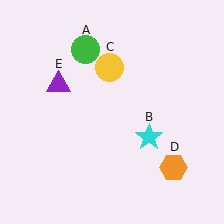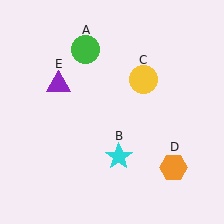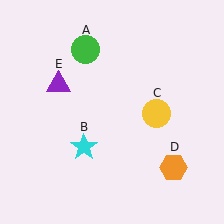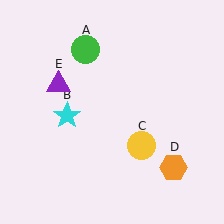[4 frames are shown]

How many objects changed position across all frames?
2 objects changed position: cyan star (object B), yellow circle (object C).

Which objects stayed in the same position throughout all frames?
Green circle (object A) and orange hexagon (object D) and purple triangle (object E) remained stationary.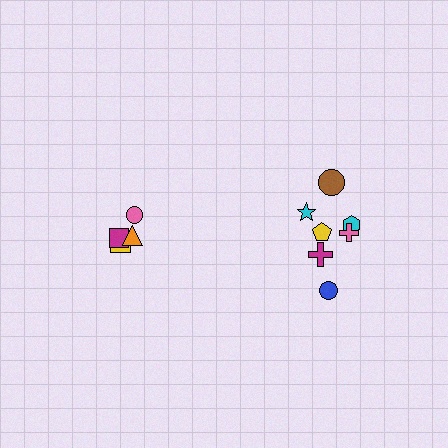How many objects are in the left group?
There are 4 objects.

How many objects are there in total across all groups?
There are 11 objects.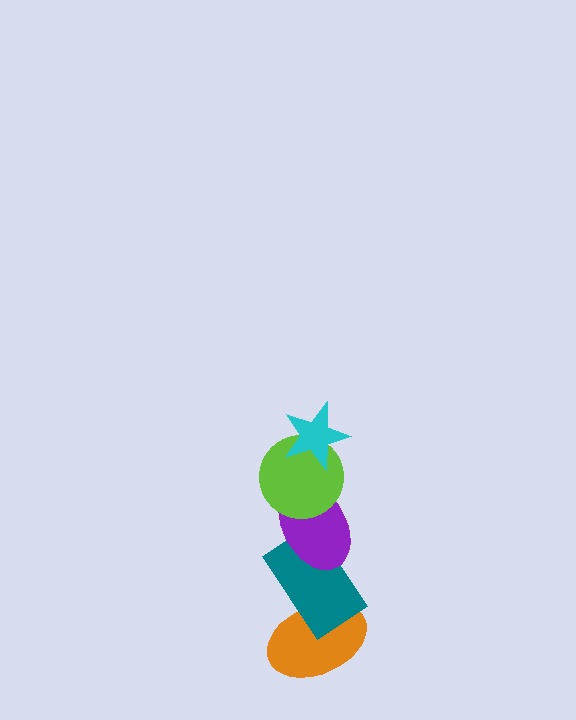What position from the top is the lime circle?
The lime circle is 2nd from the top.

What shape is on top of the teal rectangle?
The purple ellipse is on top of the teal rectangle.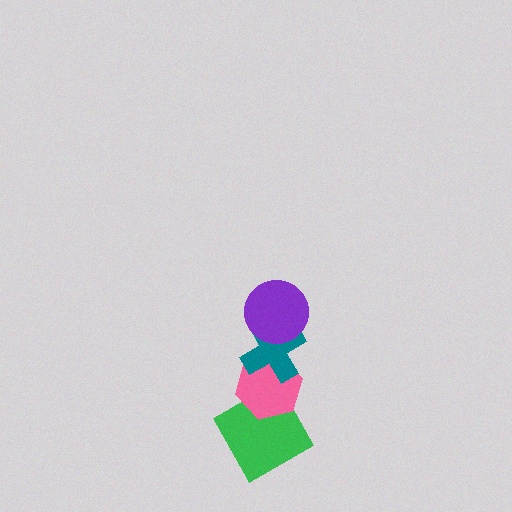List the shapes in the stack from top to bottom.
From top to bottom: the purple circle, the teal cross, the pink hexagon, the green square.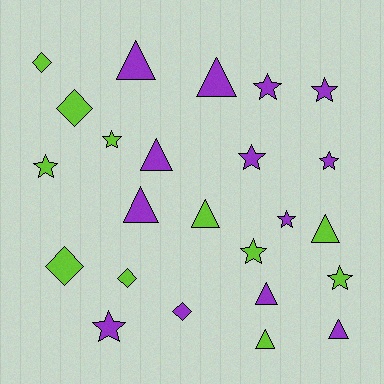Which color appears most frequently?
Purple, with 13 objects.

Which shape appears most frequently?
Star, with 10 objects.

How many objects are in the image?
There are 24 objects.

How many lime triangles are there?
There are 3 lime triangles.